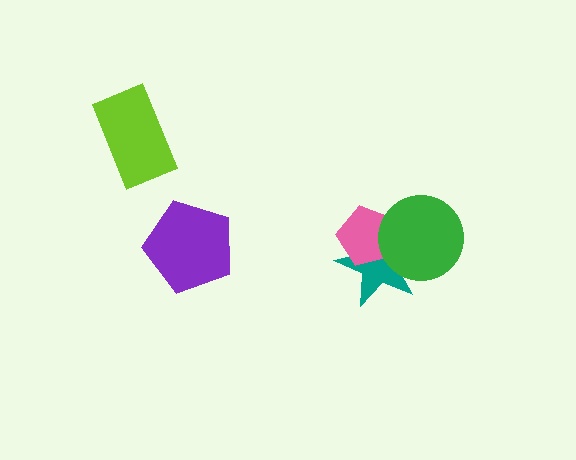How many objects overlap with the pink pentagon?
2 objects overlap with the pink pentagon.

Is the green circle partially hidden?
No, no other shape covers it.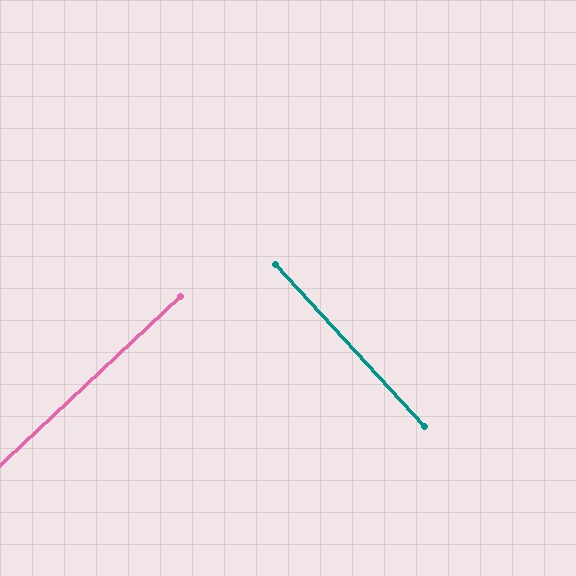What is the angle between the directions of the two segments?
Approximately 90 degrees.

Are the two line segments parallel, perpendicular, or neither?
Perpendicular — they meet at approximately 90°.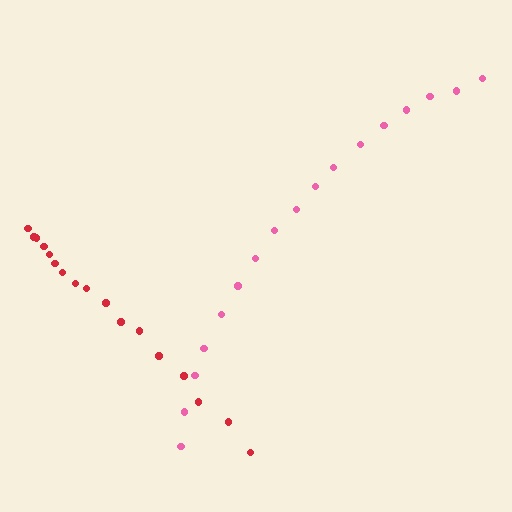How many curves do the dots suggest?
There are 2 distinct paths.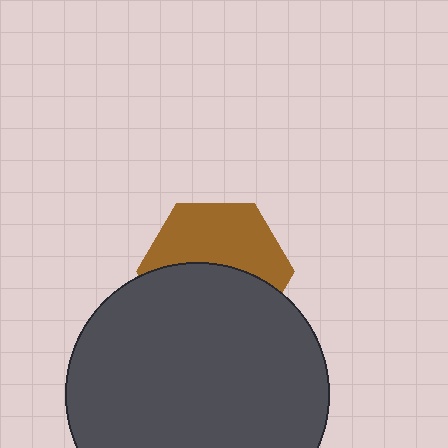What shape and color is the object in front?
The object in front is a dark gray circle.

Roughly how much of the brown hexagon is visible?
About half of it is visible (roughly 49%).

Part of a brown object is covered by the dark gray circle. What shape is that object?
It is a hexagon.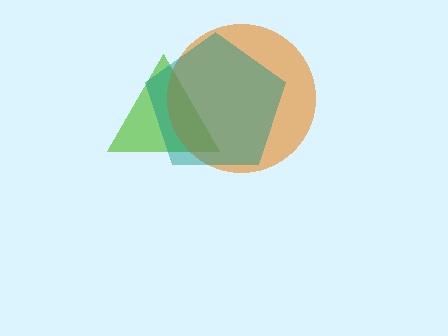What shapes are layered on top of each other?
The layered shapes are: a lime triangle, an orange circle, a teal pentagon.